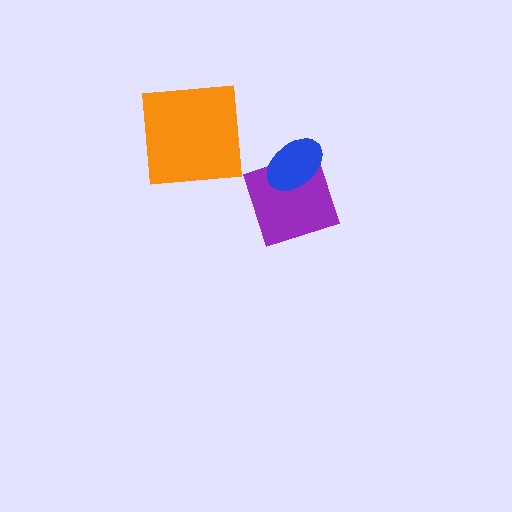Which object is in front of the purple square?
The blue ellipse is in front of the purple square.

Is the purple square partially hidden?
Yes, it is partially covered by another shape.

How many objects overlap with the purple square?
1 object overlaps with the purple square.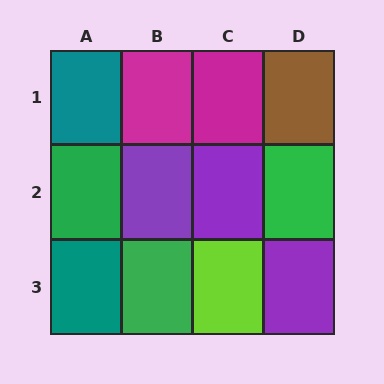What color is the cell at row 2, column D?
Green.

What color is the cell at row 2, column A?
Green.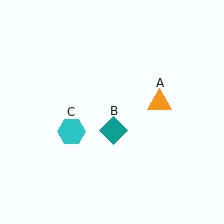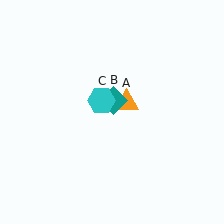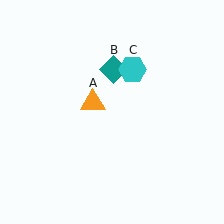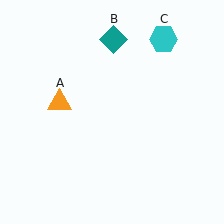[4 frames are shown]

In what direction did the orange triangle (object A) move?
The orange triangle (object A) moved left.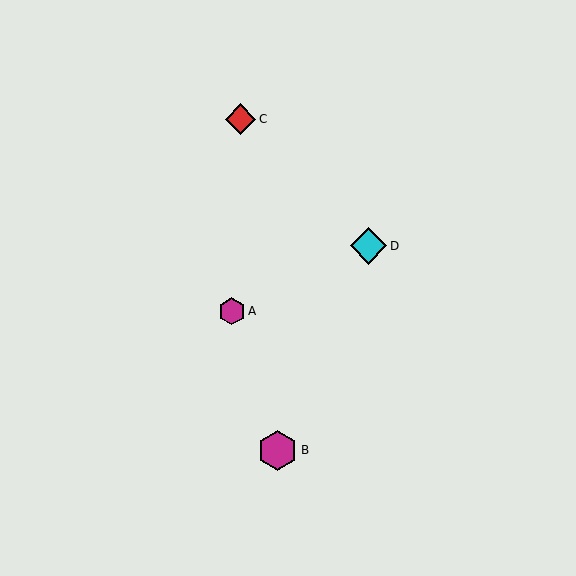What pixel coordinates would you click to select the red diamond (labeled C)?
Click at (240, 119) to select the red diamond C.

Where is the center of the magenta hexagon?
The center of the magenta hexagon is at (278, 450).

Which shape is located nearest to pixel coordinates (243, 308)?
The magenta hexagon (labeled A) at (232, 311) is nearest to that location.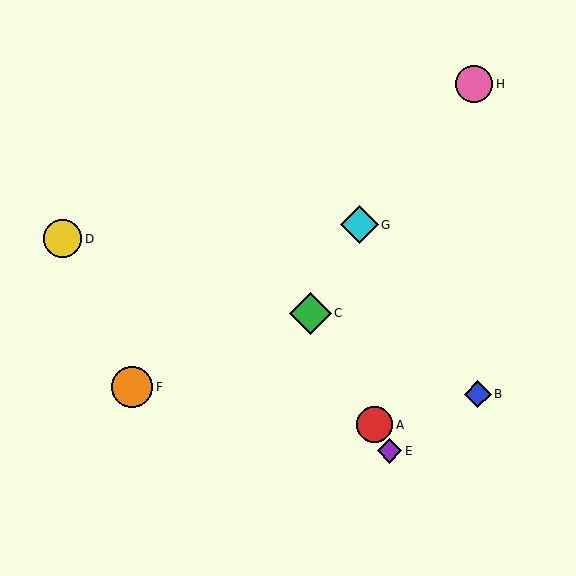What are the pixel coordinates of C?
Object C is at (310, 313).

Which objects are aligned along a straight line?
Objects A, C, E are aligned along a straight line.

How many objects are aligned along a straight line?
3 objects (A, C, E) are aligned along a straight line.